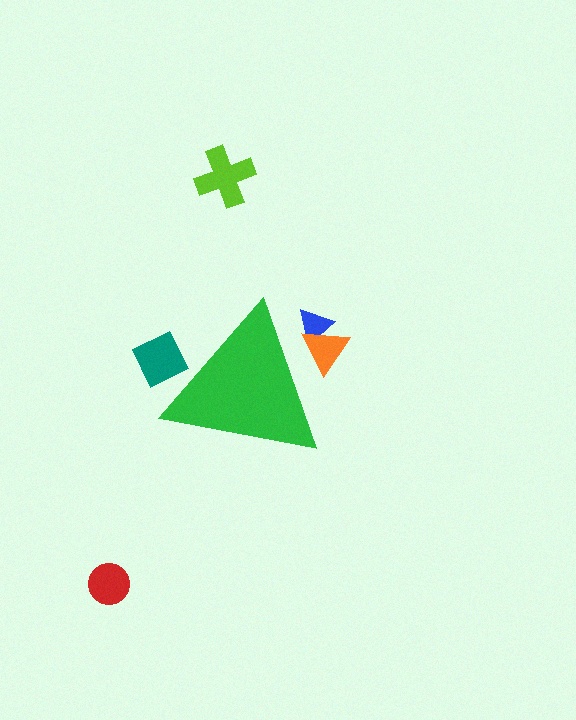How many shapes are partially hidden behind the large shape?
3 shapes are partially hidden.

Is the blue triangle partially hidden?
Yes, the blue triangle is partially hidden behind the green triangle.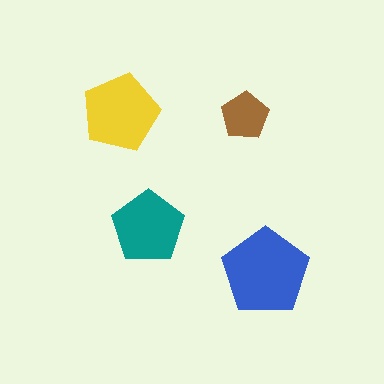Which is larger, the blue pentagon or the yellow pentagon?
The blue one.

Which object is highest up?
The yellow pentagon is topmost.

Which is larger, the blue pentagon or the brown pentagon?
The blue one.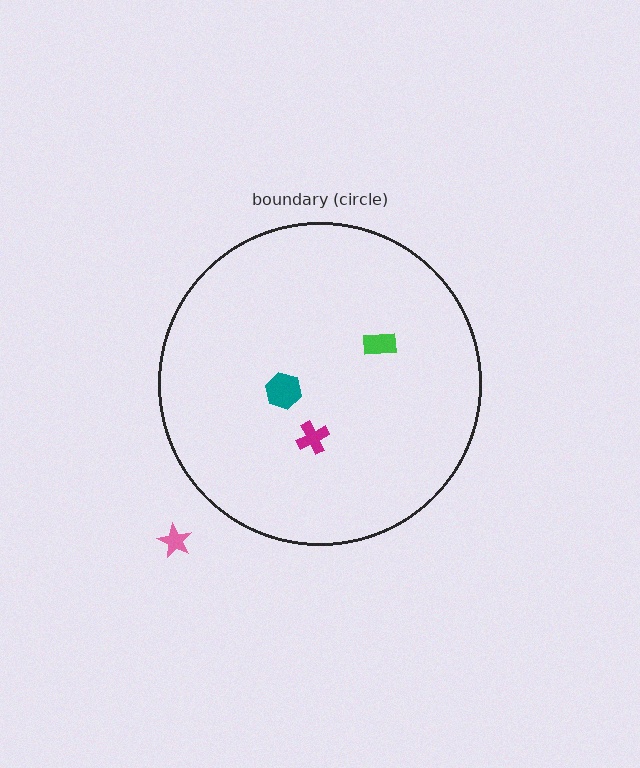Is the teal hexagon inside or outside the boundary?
Inside.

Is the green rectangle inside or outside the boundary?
Inside.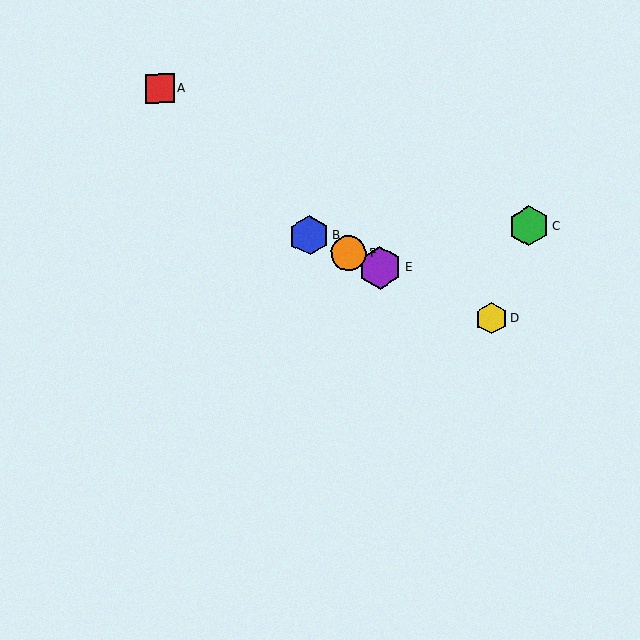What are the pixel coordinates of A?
Object A is at (160, 89).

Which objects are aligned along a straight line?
Objects B, D, E, F are aligned along a straight line.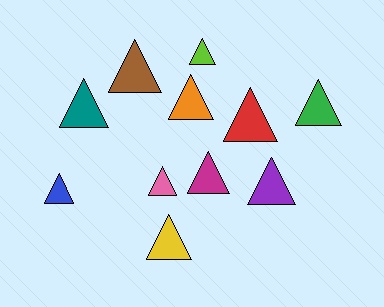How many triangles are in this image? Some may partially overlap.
There are 11 triangles.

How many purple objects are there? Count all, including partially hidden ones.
There is 1 purple object.